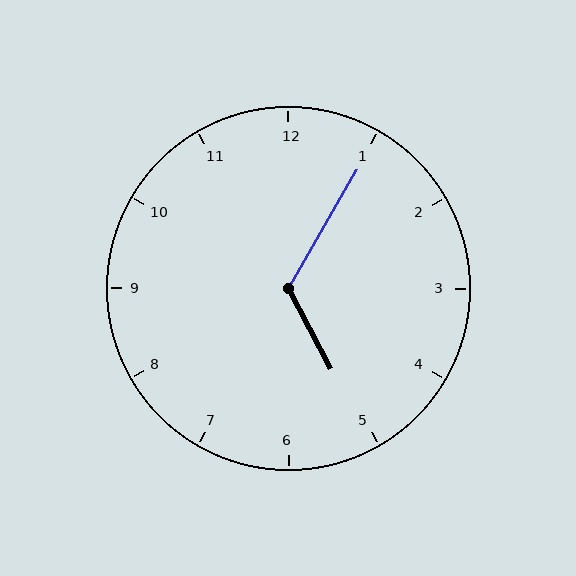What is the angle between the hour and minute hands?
Approximately 122 degrees.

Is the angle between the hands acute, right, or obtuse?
It is obtuse.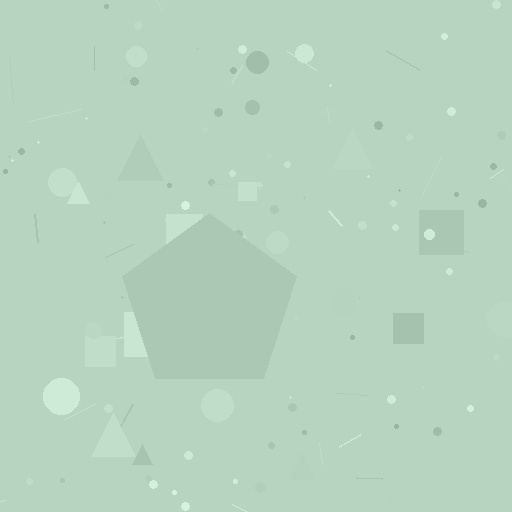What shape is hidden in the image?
A pentagon is hidden in the image.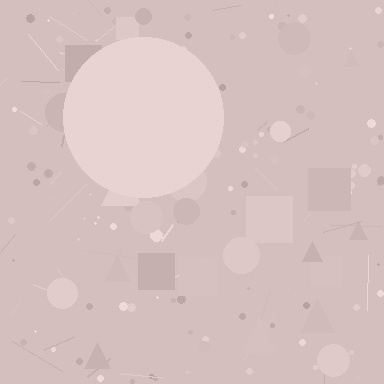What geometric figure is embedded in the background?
A circle is embedded in the background.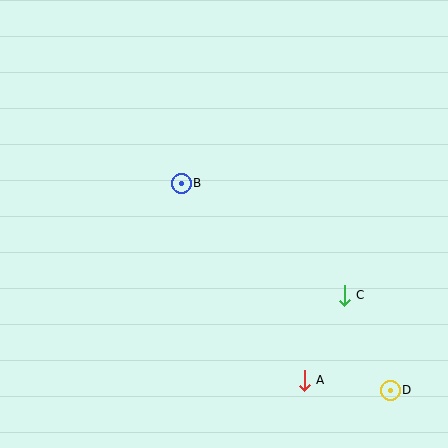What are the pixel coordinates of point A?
Point A is at (304, 380).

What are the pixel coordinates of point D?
Point D is at (390, 390).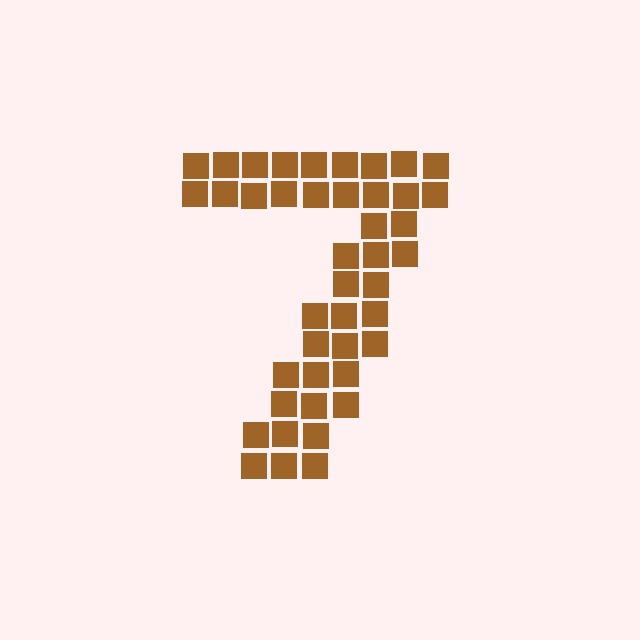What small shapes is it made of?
It is made of small squares.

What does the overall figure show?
The overall figure shows the digit 7.